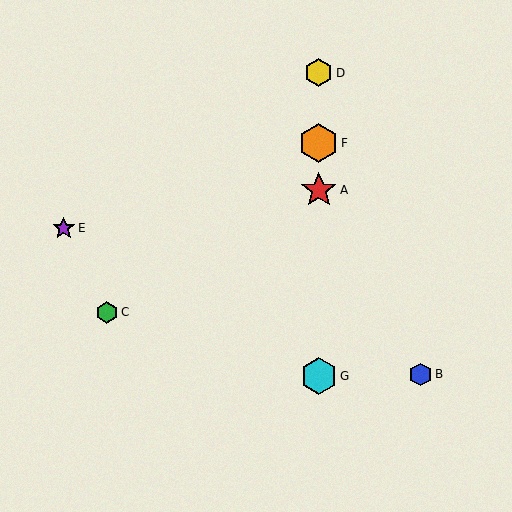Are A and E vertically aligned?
No, A is at x≈319 and E is at x≈64.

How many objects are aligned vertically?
4 objects (A, D, F, G) are aligned vertically.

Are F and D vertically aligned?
Yes, both are at x≈319.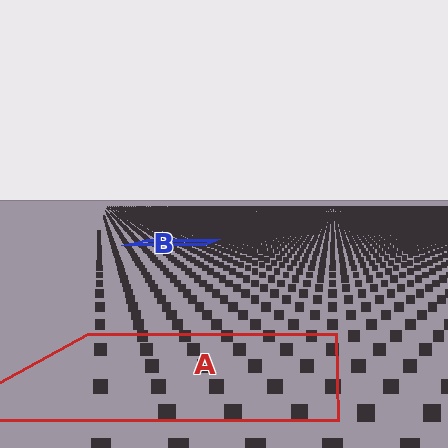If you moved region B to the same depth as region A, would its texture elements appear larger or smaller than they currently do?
They would appear larger. At a closer depth, the same texture elements are projected at a bigger on-screen size.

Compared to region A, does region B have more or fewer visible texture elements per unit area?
Region B has more texture elements per unit area — they are packed more densely because it is farther away.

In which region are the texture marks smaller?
The texture marks are smaller in region B, because it is farther away.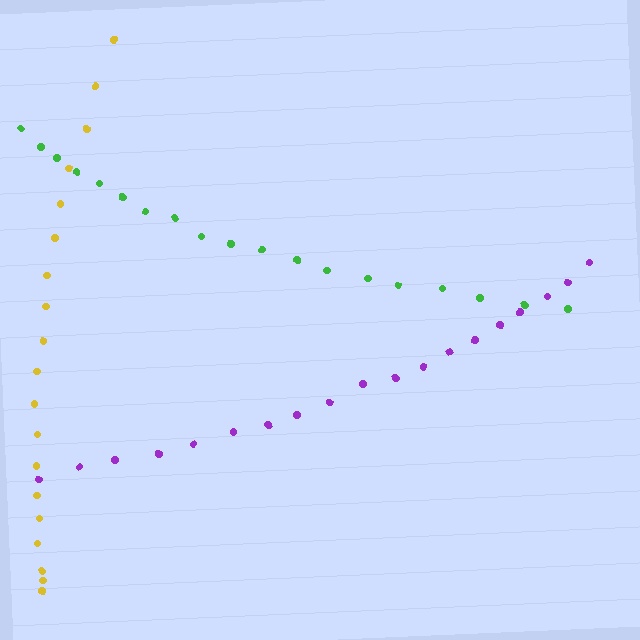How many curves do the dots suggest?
There are 3 distinct paths.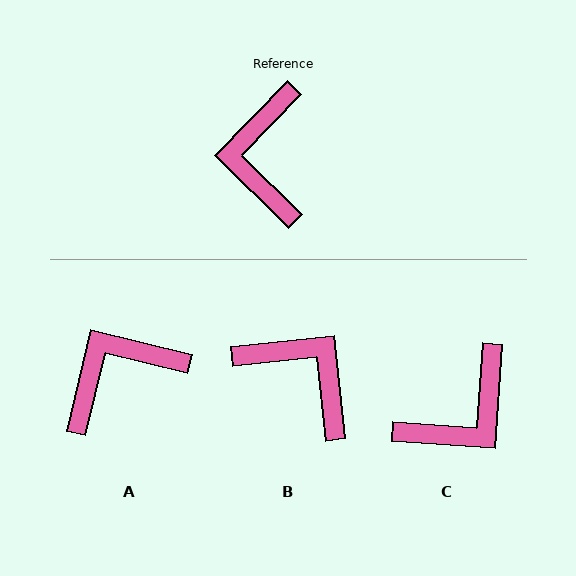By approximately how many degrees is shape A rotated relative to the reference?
Approximately 59 degrees clockwise.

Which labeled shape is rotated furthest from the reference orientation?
C, about 131 degrees away.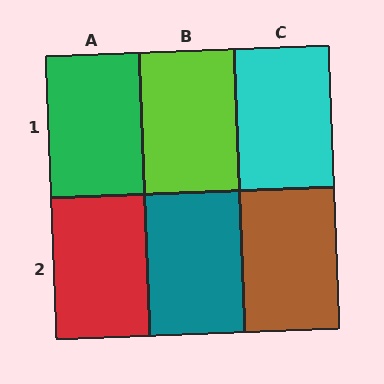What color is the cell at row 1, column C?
Cyan.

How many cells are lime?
1 cell is lime.